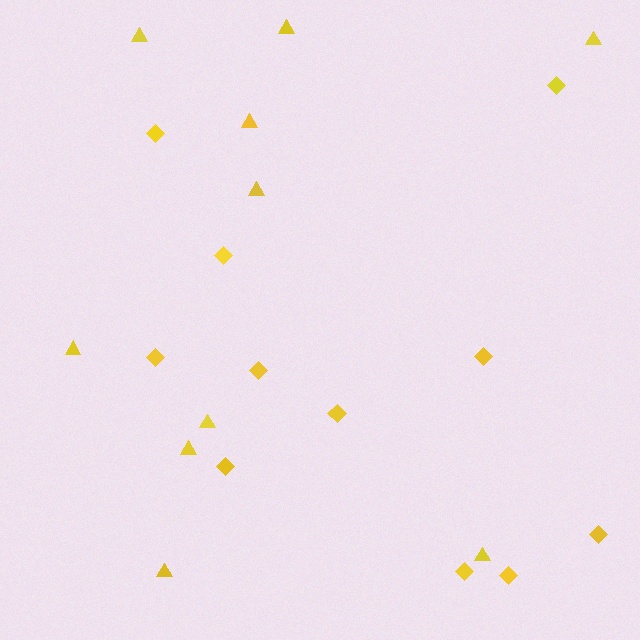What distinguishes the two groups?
There are 2 groups: one group of diamonds (11) and one group of triangles (10).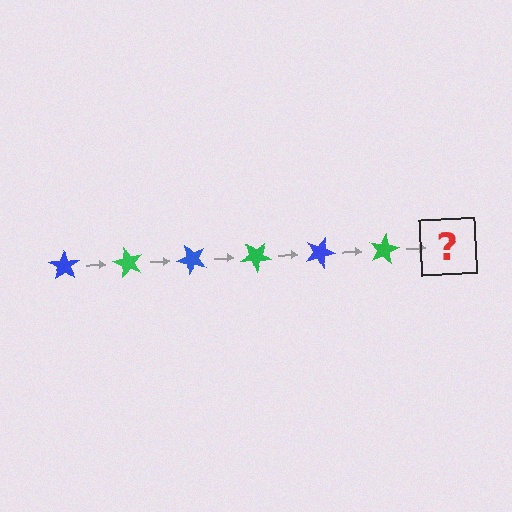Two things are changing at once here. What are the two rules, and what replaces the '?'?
The two rules are that it rotates 60 degrees each step and the color cycles through blue and green. The '?' should be a blue star, rotated 360 degrees from the start.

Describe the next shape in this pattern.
It should be a blue star, rotated 360 degrees from the start.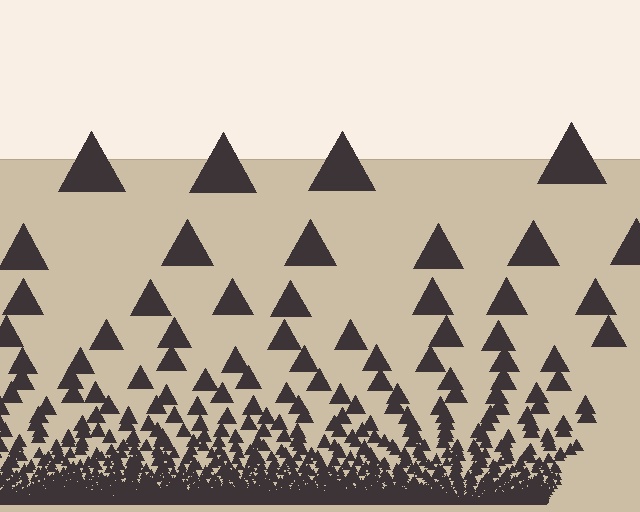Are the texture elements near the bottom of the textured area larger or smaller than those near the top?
Smaller. The gradient is inverted — elements near the bottom are smaller and denser.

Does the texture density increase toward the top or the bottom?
Density increases toward the bottom.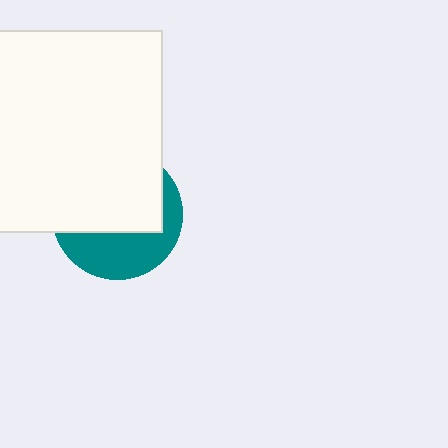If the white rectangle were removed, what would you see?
You would see the complete teal circle.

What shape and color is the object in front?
The object in front is a white rectangle.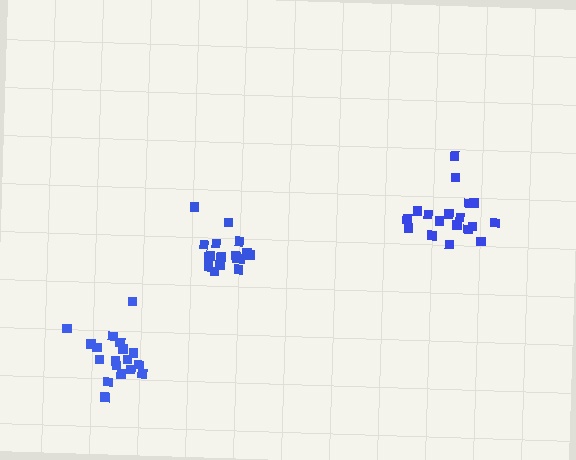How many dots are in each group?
Group 1: 19 dots, Group 2: 18 dots, Group 3: 18 dots (55 total).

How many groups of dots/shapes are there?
There are 3 groups.